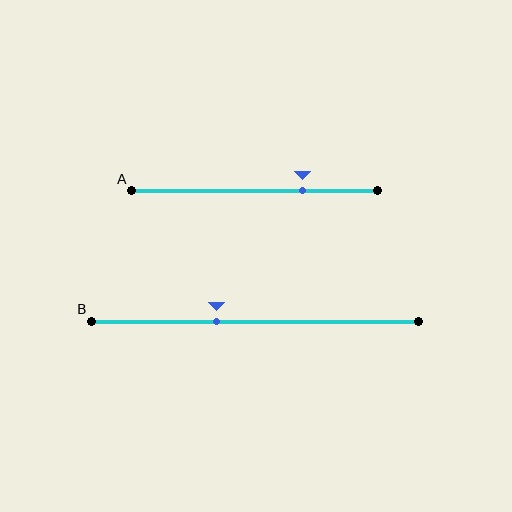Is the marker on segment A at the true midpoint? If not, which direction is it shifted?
No, the marker on segment A is shifted to the right by about 19% of the segment length.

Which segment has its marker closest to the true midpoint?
Segment B has its marker closest to the true midpoint.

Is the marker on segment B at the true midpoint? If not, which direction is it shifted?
No, the marker on segment B is shifted to the left by about 12% of the segment length.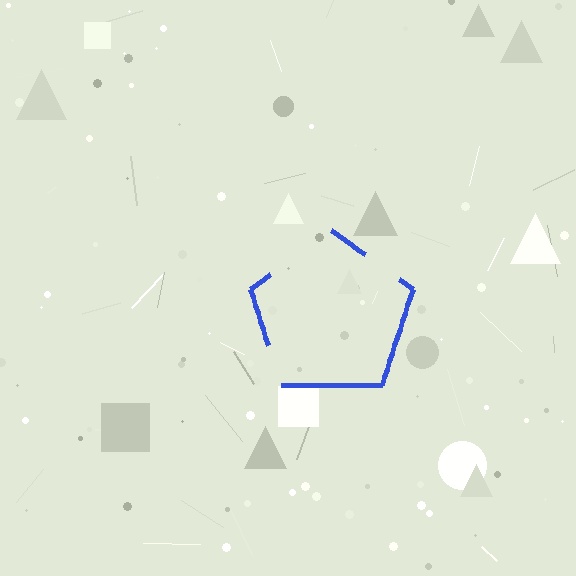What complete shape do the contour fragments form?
The contour fragments form a pentagon.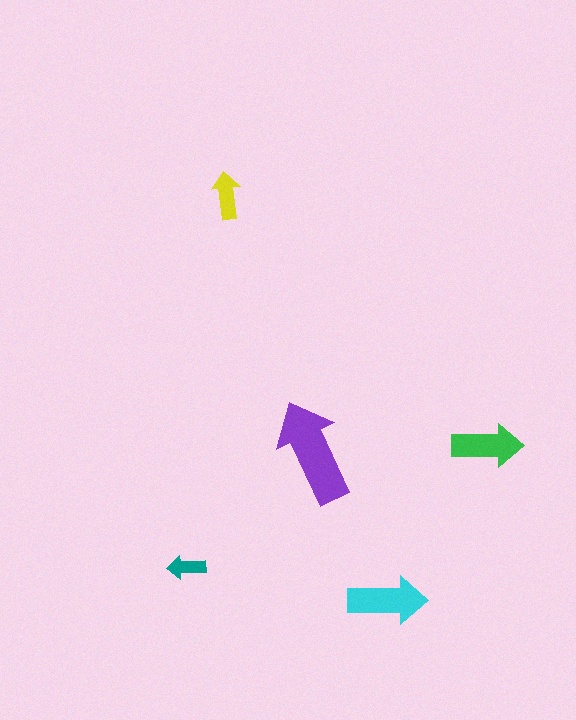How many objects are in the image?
There are 5 objects in the image.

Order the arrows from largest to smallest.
the purple one, the cyan one, the green one, the yellow one, the teal one.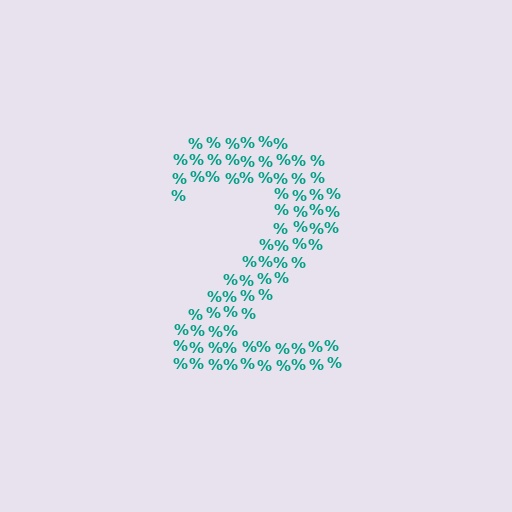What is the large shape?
The large shape is the digit 2.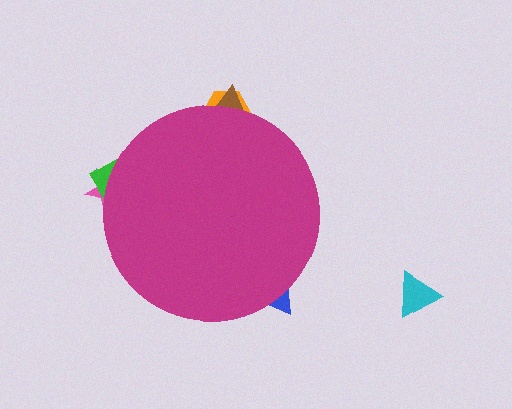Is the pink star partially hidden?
Yes, the pink star is partially hidden behind the magenta circle.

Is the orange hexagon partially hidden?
Yes, the orange hexagon is partially hidden behind the magenta circle.